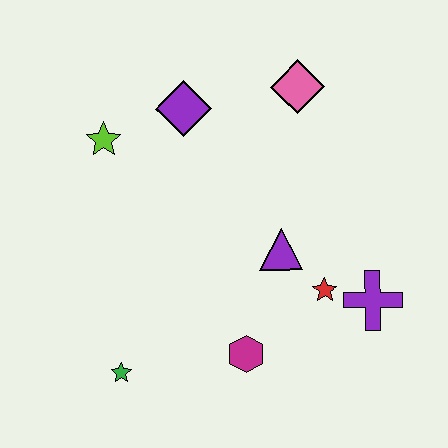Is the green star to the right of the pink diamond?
No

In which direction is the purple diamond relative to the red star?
The purple diamond is above the red star.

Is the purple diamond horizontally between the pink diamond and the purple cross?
No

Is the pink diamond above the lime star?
Yes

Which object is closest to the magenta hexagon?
The red star is closest to the magenta hexagon.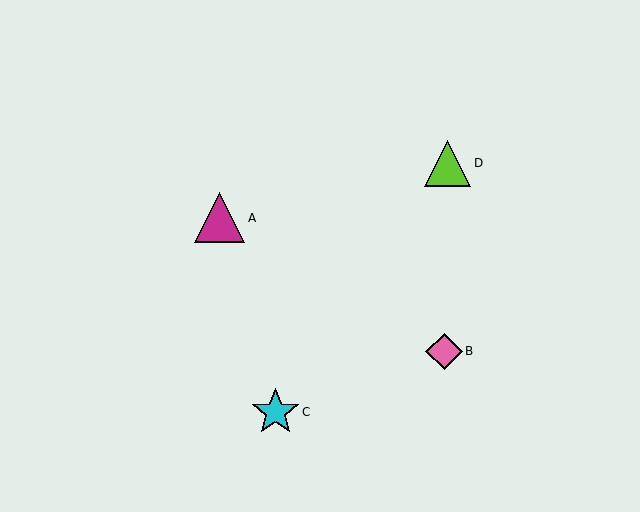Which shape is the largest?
The magenta triangle (labeled A) is the largest.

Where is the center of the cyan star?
The center of the cyan star is at (276, 412).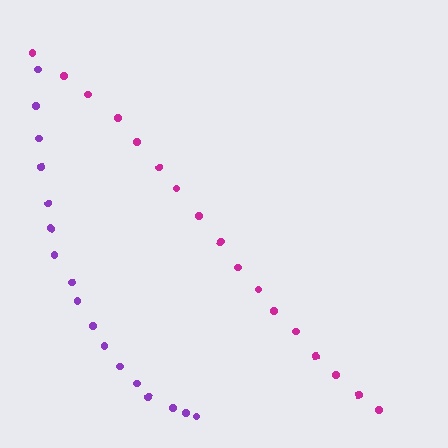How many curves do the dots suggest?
There are 2 distinct paths.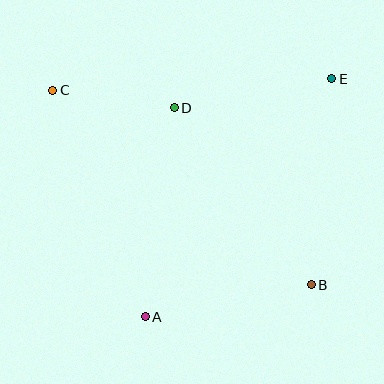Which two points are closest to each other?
Points C and D are closest to each other.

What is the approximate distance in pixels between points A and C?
The distance between A and C is approximately 245 pixels.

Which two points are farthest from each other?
Points B and C are farthest from each other.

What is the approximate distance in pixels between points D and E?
The distance between D and E is approximately 160 pixels.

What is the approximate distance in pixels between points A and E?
The distance between A and E is approximately 302 pixels.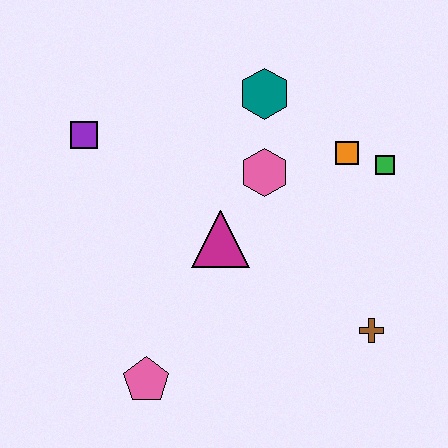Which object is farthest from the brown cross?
The purple square is farthest from the brown cross.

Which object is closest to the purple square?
The magenta triangle is closest to the purple square.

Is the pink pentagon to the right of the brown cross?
No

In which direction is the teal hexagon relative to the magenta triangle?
The teal hexagon is above the magenta triangle.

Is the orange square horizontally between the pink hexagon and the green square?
Yes